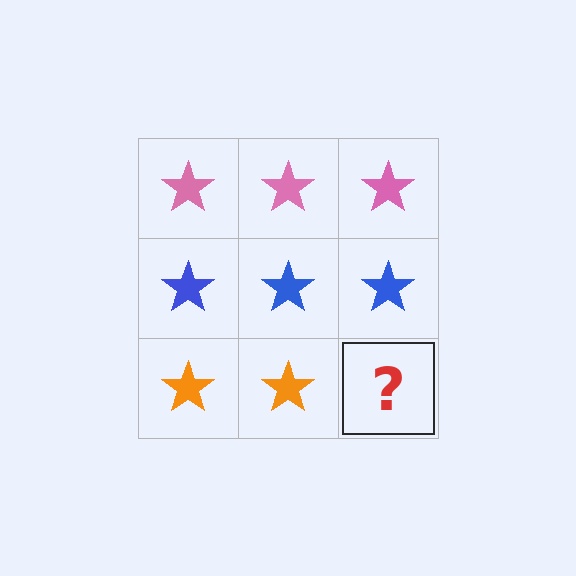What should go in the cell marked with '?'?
The missing cell should contain an orange star.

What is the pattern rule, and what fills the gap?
The rule is that each row has a consistent color. The gap should be filled with an orange star.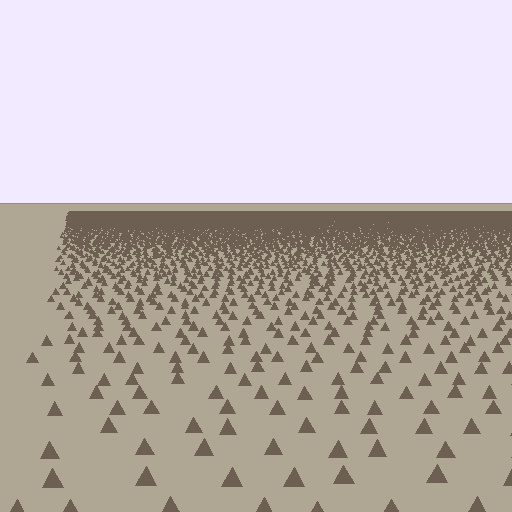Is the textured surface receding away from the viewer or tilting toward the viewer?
The surface is receding away from the viewer. Texture elements get smaller and denser toward the top.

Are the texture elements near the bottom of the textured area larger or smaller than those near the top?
Larger. Near the bottom, elements are closer to the viewer and appear at a bigger on-screen size.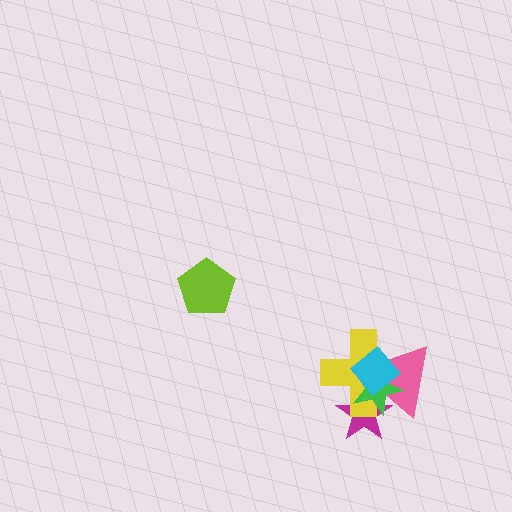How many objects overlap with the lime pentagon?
0 objects overlap with the lime pentagon.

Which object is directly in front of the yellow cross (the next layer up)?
The pink triangle is directly in front of the yellow cross.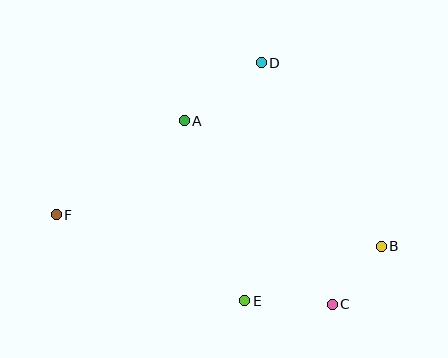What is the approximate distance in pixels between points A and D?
The distance between A and D is approximately 96 pixels.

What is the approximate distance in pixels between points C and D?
The distance between C and D is approximately 252 pixels.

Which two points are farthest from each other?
Points B and F are farthest from each other.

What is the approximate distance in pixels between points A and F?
The distance between A and F is approximately 159 pixels.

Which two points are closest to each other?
Points B and C are closest to each other.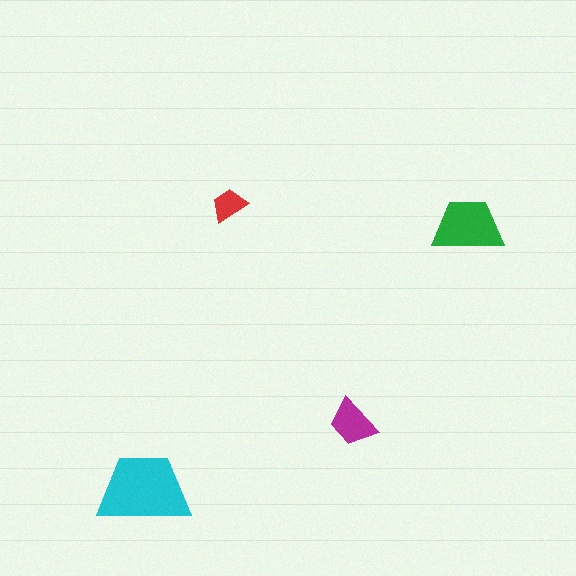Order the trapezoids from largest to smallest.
the cyan one, the green one, the magenta one, the red one.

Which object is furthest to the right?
The green trapezoid is rightmost.